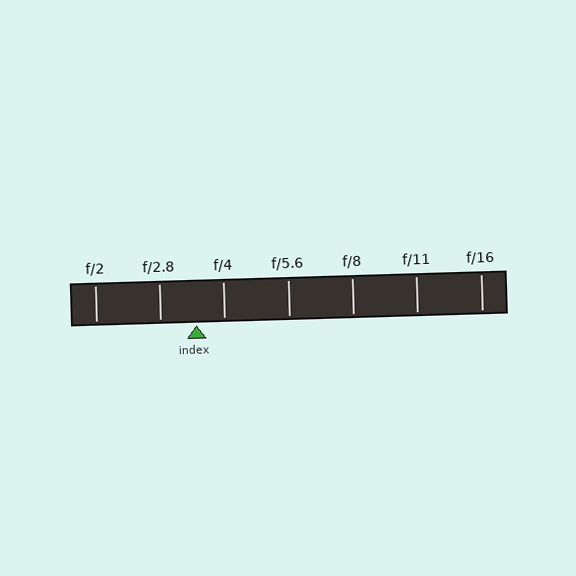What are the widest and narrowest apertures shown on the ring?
The widest aperture shown is f/2 and the narrowest is f/16.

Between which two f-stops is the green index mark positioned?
The index mark is between f/2.8 and f/4.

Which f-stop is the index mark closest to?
The index mark is closest to f/4.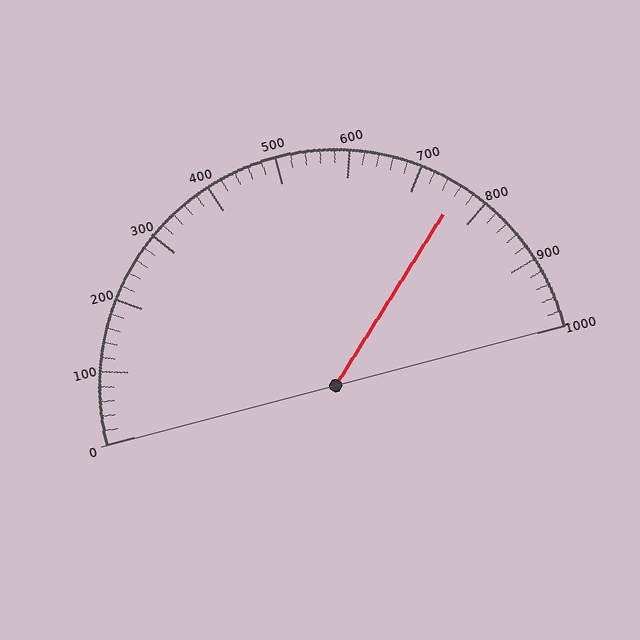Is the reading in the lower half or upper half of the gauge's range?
The reading is in the upper half of the range (0 to 1000).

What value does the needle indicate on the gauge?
The needle indicates approximately 760.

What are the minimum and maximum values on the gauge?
The gauge ranges from 0 to 1000.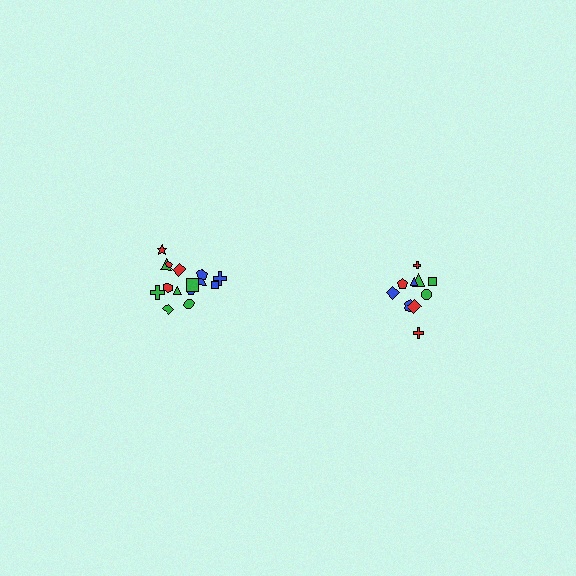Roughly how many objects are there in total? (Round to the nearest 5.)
Roughly 25 objects in total.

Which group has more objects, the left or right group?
The left group.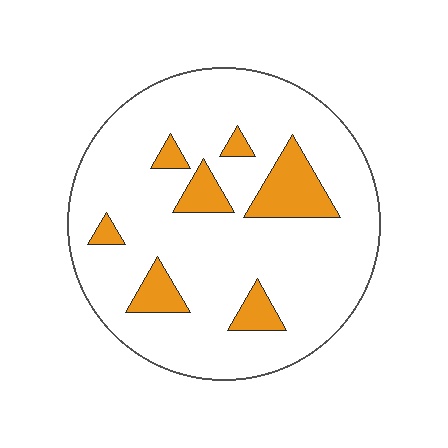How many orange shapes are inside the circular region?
7.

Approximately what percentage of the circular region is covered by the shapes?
Approximately 15%.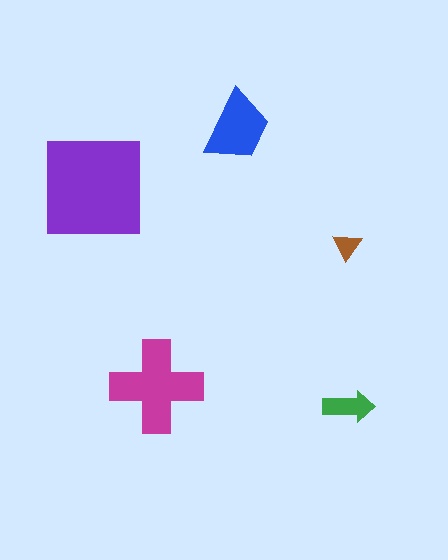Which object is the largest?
The purple square.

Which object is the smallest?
The brown triangle.